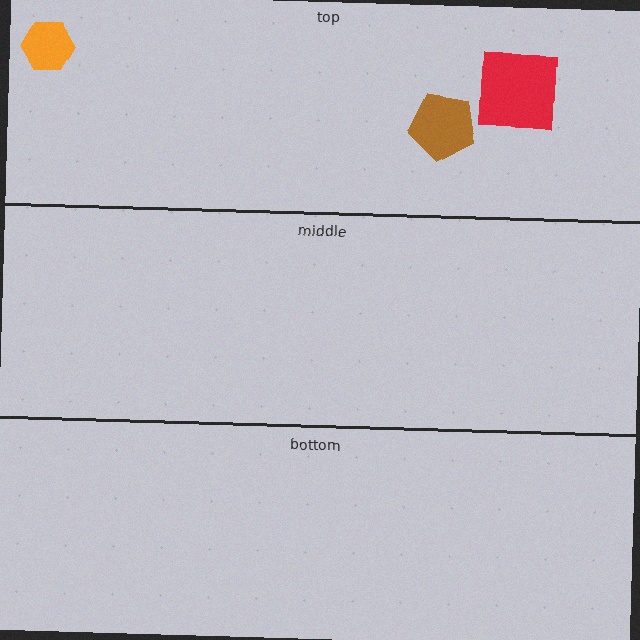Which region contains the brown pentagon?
The top region.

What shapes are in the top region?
The red square, the brown pentagon, the orange hexagon.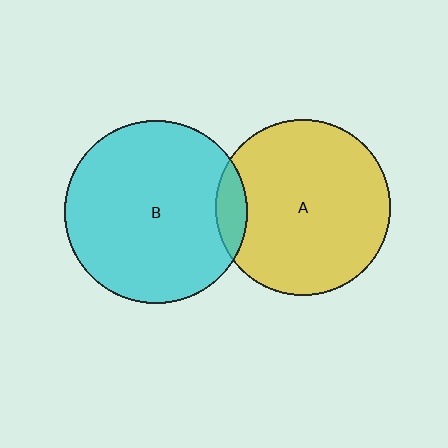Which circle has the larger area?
Circle B (cyan).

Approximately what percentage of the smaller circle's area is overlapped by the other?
Approximately 10%.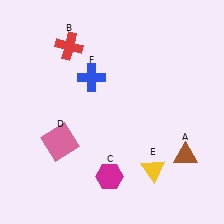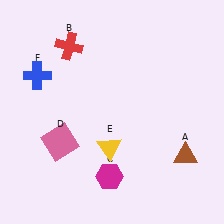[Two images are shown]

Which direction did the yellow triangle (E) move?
The yellow triangle (E) moved left.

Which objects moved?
The objects that moved are: the yellow triangle (E), the blue cross (F).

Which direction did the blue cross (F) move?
The blue cross (F) moved left.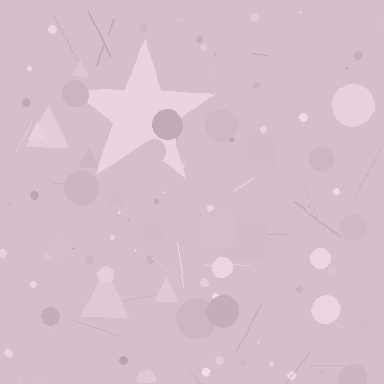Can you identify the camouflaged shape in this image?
The camouflaged shape is a star.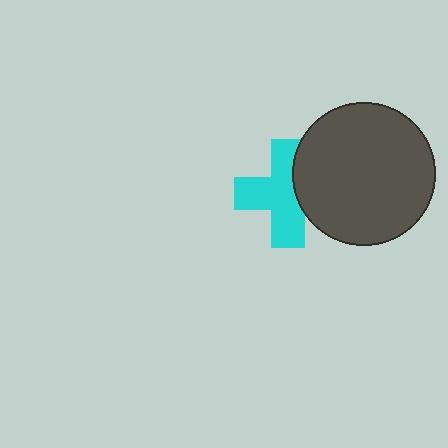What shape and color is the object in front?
The object in front is a dark gray circle.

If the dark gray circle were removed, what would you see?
You would see the complete cyan cross.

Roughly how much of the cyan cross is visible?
Most of it is visible (roughly 68%).